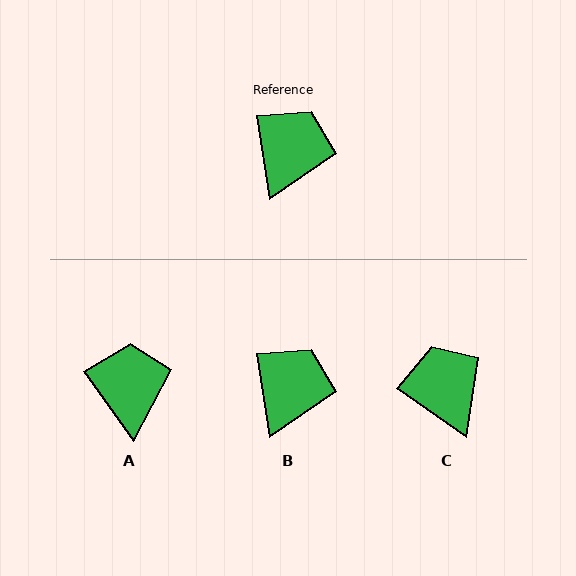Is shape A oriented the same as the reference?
No, it is off by about 27 degrees.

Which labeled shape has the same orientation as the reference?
B.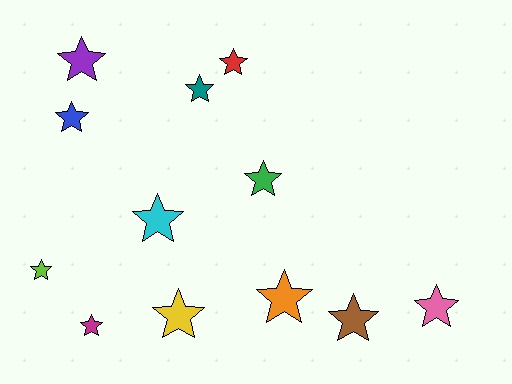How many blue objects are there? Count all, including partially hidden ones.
There is 1 blue object.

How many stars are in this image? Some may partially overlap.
There are 12 stars.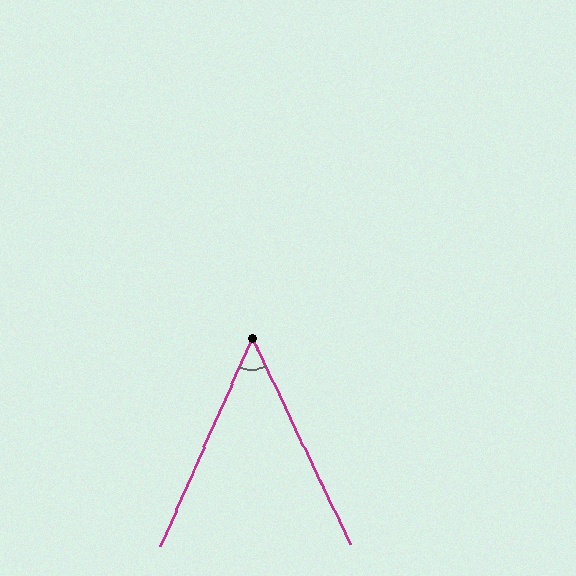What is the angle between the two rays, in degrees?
Approximately 49 degrees.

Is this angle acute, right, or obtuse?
It is acute.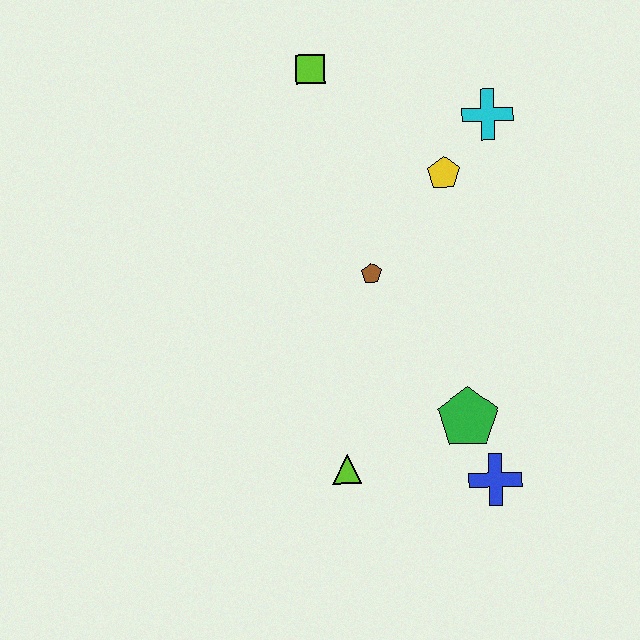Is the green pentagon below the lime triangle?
No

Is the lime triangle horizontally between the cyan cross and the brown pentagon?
No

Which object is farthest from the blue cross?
The lime square is farthest from the blue cross.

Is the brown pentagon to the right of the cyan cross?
No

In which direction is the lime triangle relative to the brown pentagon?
The lime triangle is below the brown pentagon.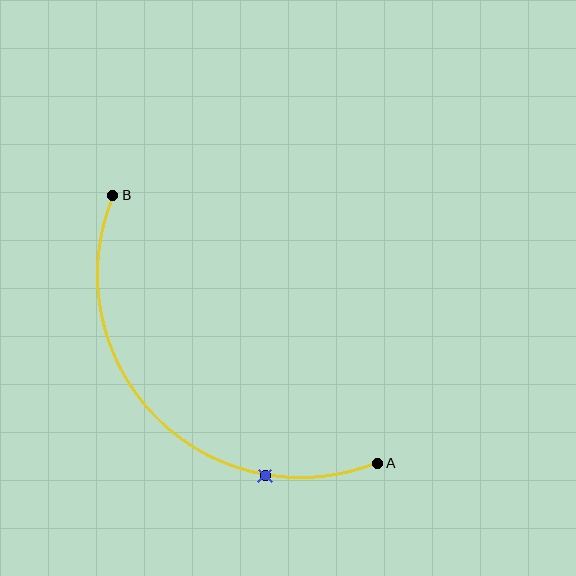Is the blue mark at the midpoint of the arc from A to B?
No. The blue mark lies on the arc but is closer to endpoint A. The arc midpoint would be at the point on the curve equidistant along the arc from both A and B.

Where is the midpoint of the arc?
The arc midpoint is the point on the curve farthest from the straight line joining A and B. It sits below and to the left of that line.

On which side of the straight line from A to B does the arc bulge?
The arc bulges below and to the left of the straight line connecting A and B.